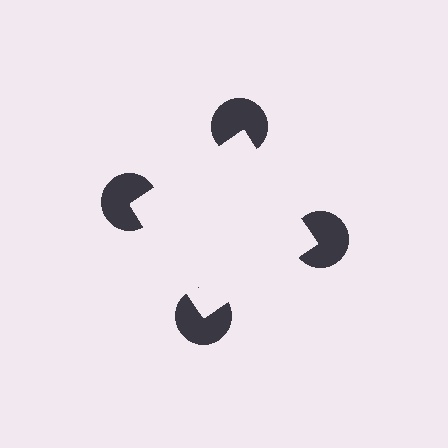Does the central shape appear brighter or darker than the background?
It typically appears slightly brighter than the background, even though no actual brightness change is drawn.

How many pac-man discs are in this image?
There are 4 — one at each vertex of the illusory square.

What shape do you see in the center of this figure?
An illusory square — its edges are inferred from the aligned wedge cuts in the pac-man discs, not physically drawn.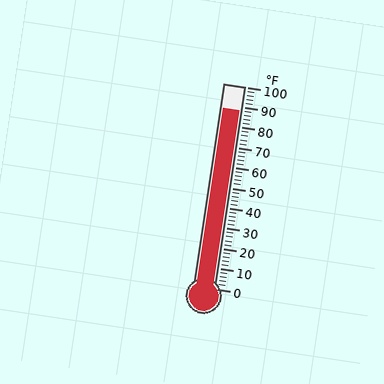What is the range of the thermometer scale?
The thermometer scale ranges from 0°F to 100°F.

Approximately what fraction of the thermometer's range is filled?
The thermometer is filled to approximately 90% of its range.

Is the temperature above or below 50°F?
The temperature is above 50°F.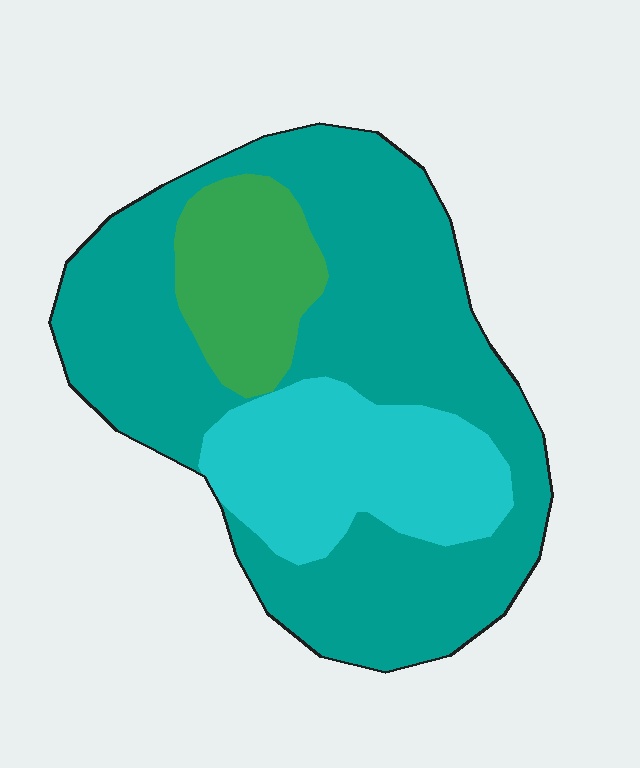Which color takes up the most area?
Teal, at roughly 65%.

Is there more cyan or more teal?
Teal.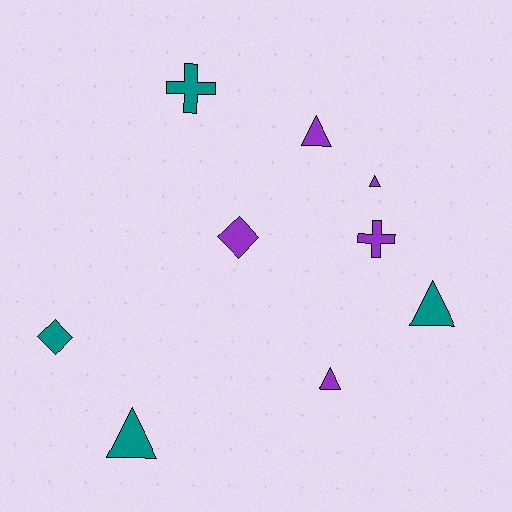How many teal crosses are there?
There is 1 teal cross.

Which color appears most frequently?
Purple, with 5 objects.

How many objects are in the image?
There are 9 objects.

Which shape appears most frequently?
Triangle, with 5 objects.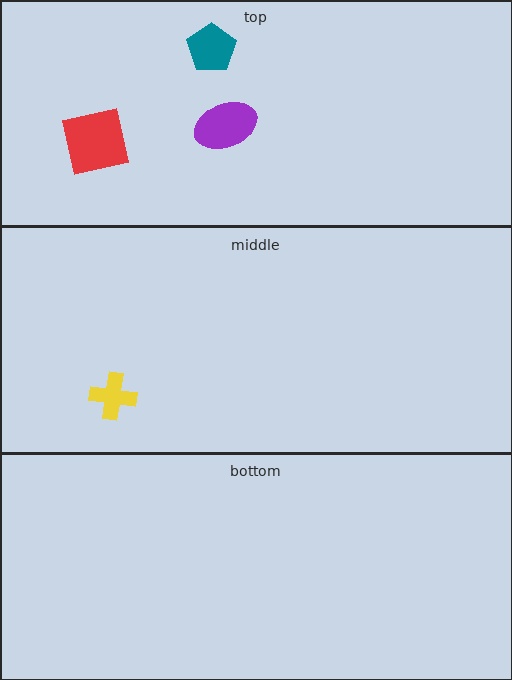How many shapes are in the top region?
3.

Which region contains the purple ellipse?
The top region.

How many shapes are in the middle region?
1.